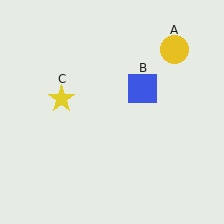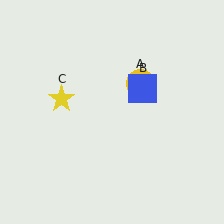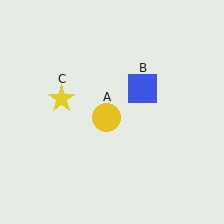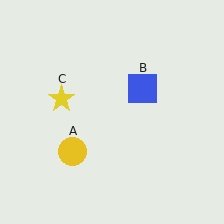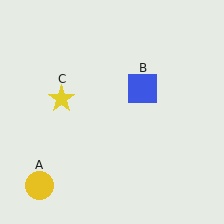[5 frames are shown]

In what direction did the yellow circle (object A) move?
The yellow circle (object A) moved down and to the left.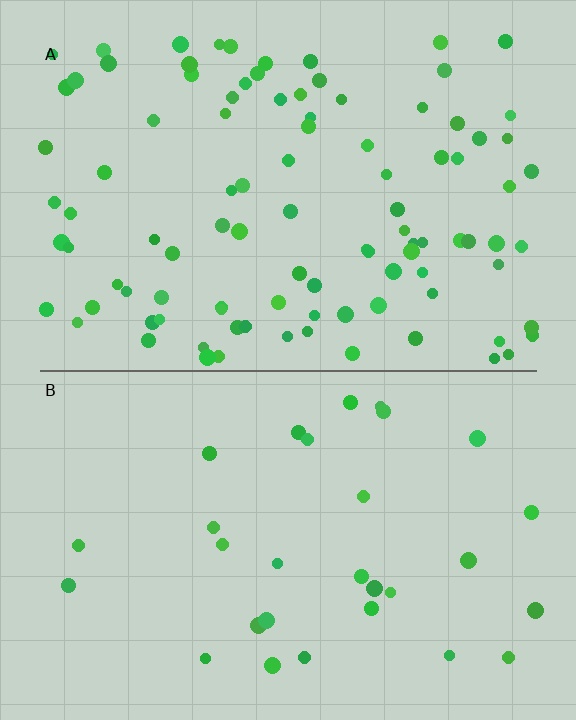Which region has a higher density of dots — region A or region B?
A (the top).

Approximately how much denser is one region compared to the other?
Approximately 3.4× — region A over region B.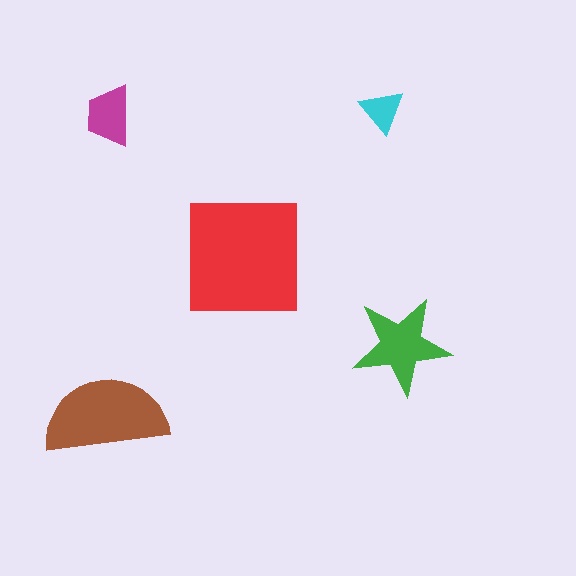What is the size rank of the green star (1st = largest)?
3rd.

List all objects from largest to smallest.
The red square, the brown semicircle, the green star, the magenta trapezoid, the cyan triangle.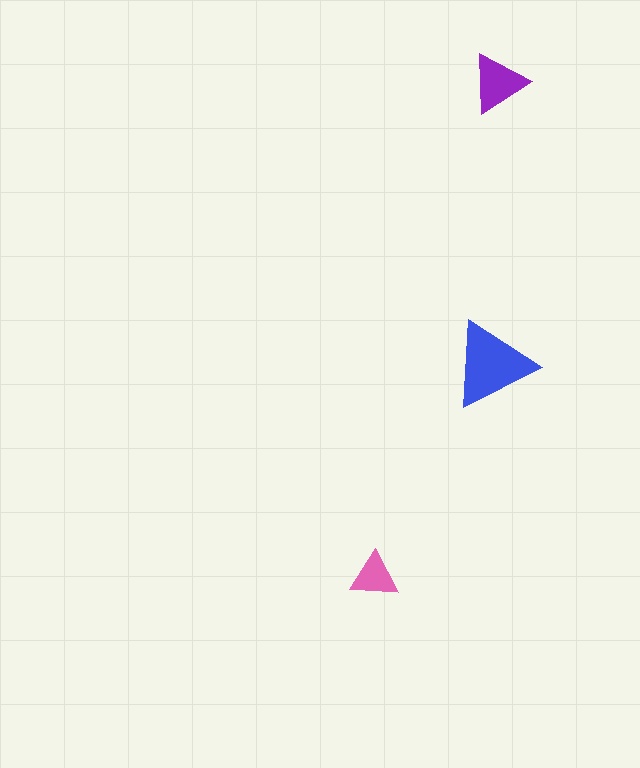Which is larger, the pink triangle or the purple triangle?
The purple one.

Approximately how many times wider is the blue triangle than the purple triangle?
About 1.5 times wider.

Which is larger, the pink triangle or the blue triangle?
The blue one.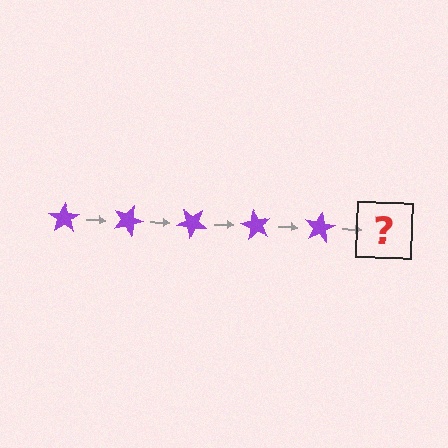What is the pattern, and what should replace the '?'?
The pattern is that the star rotates 20 degrees each step. The '?' should be a purple star rotated 100 degrees.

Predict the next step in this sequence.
The next step is a purple star rotated 100 degrees.